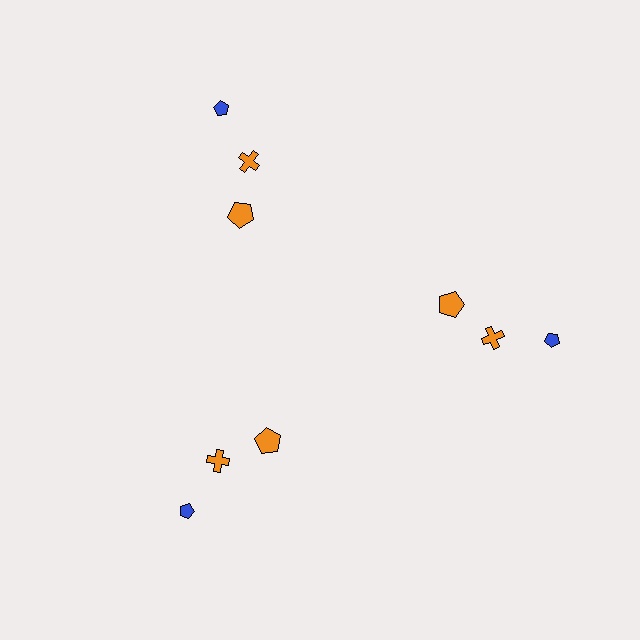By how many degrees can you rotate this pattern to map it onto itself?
The pattern maps onto itself every 120 degrees of rotation.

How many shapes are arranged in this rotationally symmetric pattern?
There are 9 shapes, arranged in 3 groups of 3.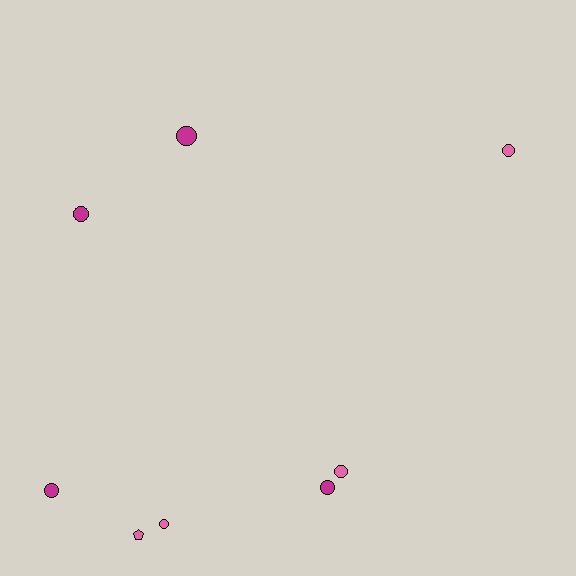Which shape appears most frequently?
Circle, with 7 objects.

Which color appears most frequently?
Magenta, with 4 objects.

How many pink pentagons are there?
There is 1 pink pentagon.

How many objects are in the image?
There are 8 objects.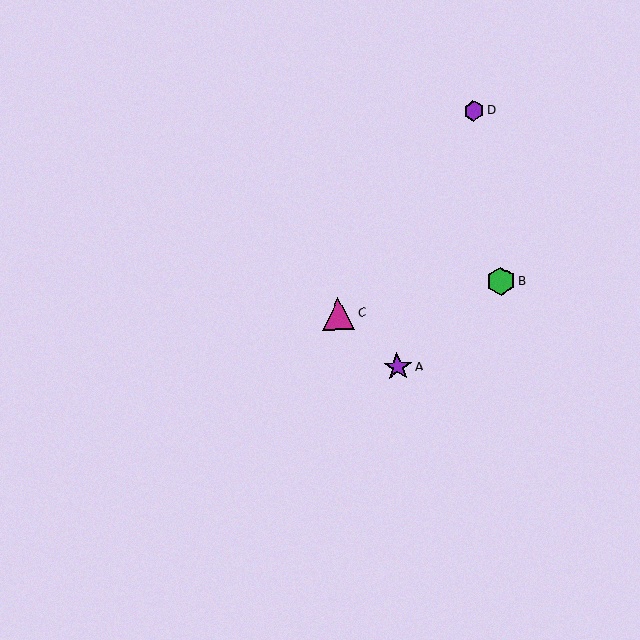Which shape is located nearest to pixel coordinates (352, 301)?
The magenta triangle (labeled C) at (339, 314) is nearest to that location.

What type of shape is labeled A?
Shape A is a purple star.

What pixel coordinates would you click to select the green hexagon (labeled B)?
Click at (501, 281) to select the green hexagon B.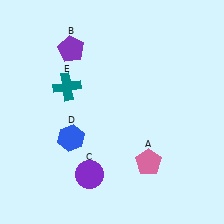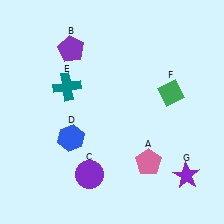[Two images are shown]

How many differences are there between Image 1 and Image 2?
There are 2 differences between the two images.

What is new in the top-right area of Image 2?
A green diamond (F) was added in the top-right area of Image 2.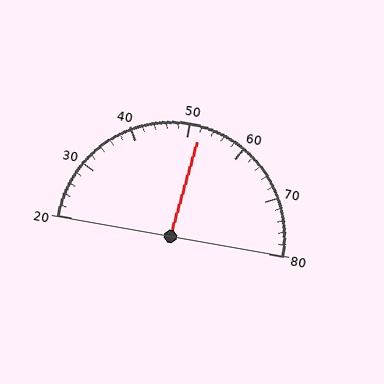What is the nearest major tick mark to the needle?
The nearest major tick mark is 50.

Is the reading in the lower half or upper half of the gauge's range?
The reading is in the upper half of the range (20 to 80).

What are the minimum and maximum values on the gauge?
The gauge ranges from 20 to 80.